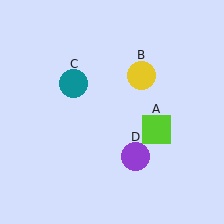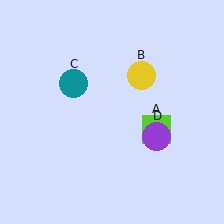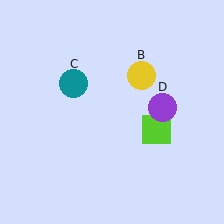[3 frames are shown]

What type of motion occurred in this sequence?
The purple circle (object D) rotated counterclockwise around the center of the scene.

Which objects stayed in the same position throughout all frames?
Lime square (object A) and yellow circle (object B) and teal circle (object C) remained stationary.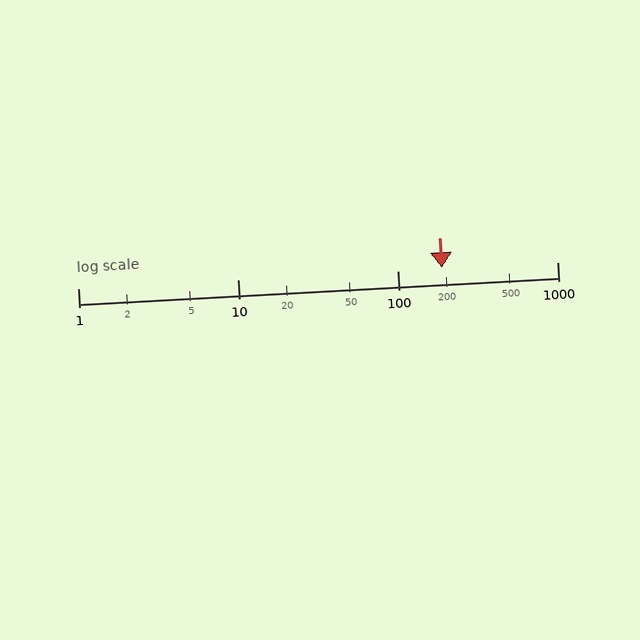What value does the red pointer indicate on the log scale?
The pointer indicates approximately 190.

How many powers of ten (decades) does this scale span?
The scale spans 3 decades, from 1 to 1000.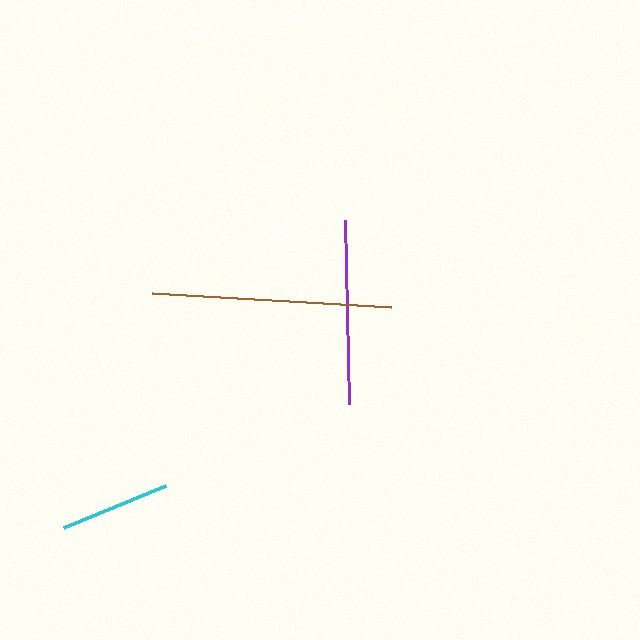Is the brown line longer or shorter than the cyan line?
The brown line is longer than the cyan line.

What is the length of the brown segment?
The brown segment is approximately 239 pixels long.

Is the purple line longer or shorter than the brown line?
The brown line is longer than the purple line.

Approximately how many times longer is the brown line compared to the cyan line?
The brown line is approximately 2.2 times the length of the cyan line.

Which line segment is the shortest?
The cyan line is the shortest at approximately 111 pixels.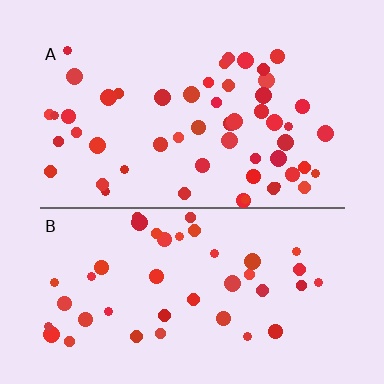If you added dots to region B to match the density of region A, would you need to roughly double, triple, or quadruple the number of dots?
Approximately double.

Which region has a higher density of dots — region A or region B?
A (the top).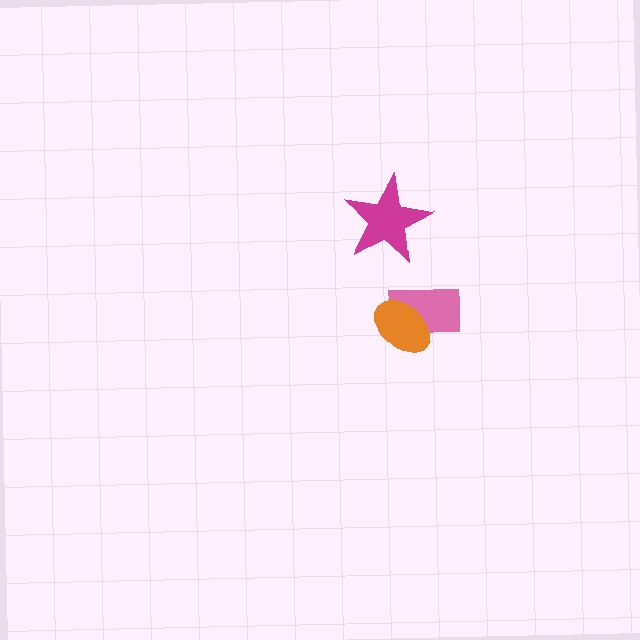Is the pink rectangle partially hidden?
Yes, it is partially covered by another shape.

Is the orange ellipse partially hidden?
No, no other shape covers it.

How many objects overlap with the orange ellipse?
1 object overlaps with the orange ellipse.